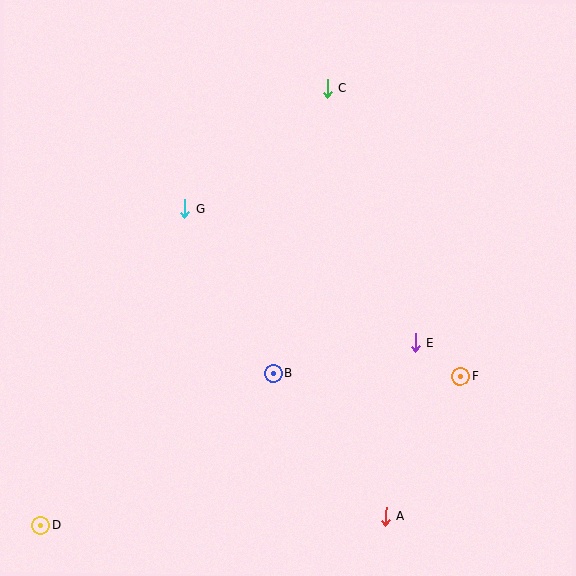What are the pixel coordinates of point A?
Point A is at (386, 516).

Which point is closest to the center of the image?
Point B at (273, 373) is closest to the center.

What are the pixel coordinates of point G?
Point G is at (185, 208).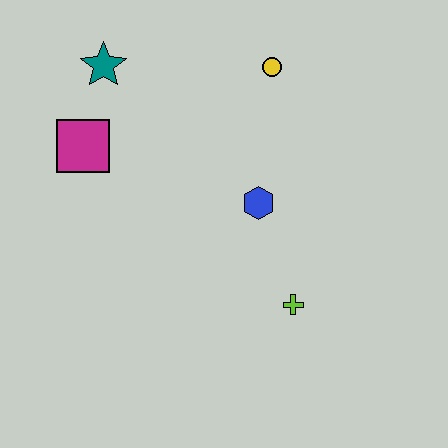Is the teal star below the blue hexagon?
No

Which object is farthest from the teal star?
The lime cross is farthest from the teal star.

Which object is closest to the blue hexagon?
The lime cross is closest to the blue hexagon.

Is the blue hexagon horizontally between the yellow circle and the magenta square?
Yes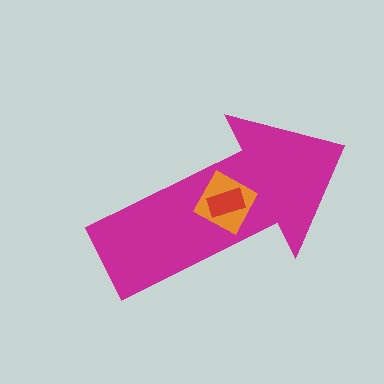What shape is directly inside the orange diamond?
The red rectangle.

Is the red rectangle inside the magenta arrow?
Yes.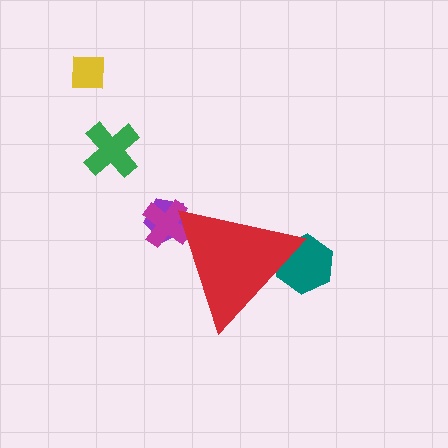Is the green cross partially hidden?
No, the green cross is fully visible.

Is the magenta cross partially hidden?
Yes, the magenta cross is partially hidden behind the red triangle.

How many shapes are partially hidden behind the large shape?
3 shapes are partially hidden.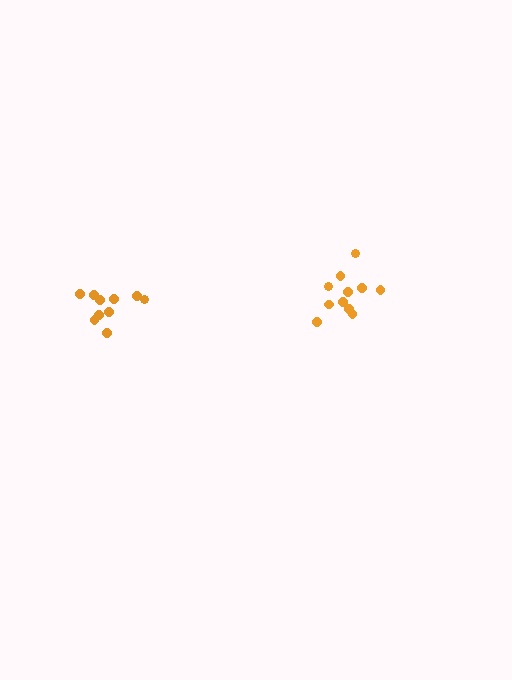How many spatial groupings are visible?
There are 2 spatial groupings.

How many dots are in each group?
Group 1: 10 dots, Group 2: 11 dots (21 total).